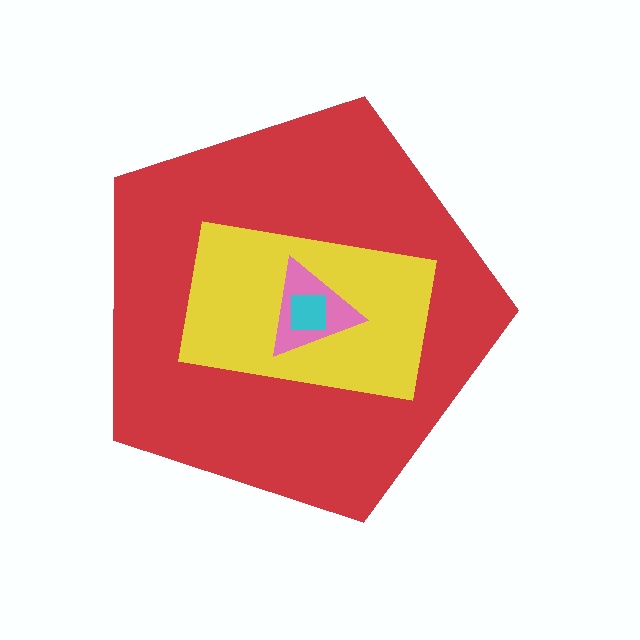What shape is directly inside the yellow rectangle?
The pink triangle.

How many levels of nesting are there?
4.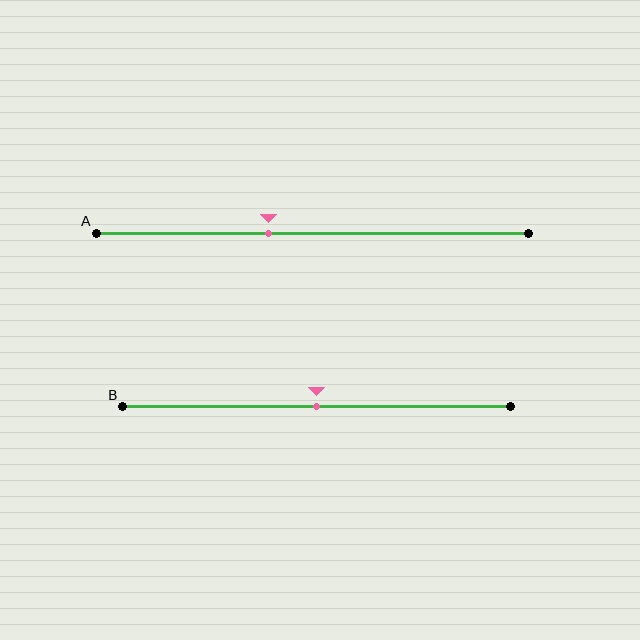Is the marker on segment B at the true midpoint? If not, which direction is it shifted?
Yes, the marker on segment B is at the true midpoint.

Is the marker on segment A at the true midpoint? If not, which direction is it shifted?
No, the marker on segment A is shifted to the left by about 10% of the segment length.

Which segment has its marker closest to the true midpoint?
Segment B has its marker closest to the true midpoint.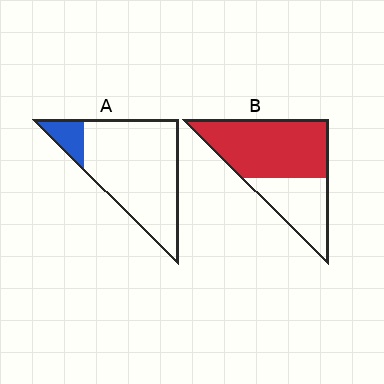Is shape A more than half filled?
No.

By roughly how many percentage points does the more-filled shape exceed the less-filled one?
By roughly 50 percentage points (B over A).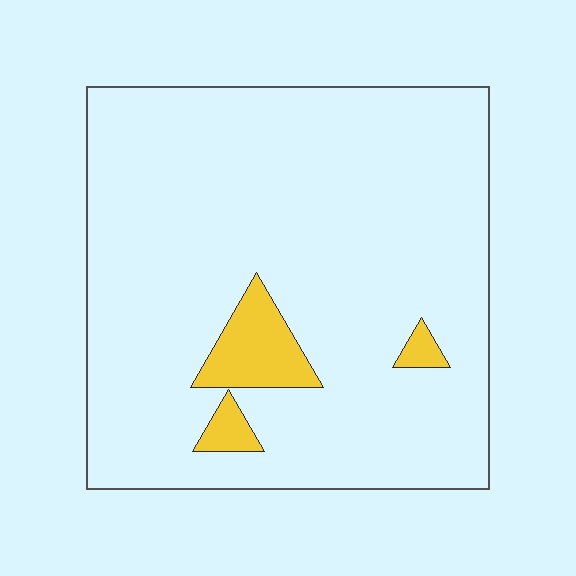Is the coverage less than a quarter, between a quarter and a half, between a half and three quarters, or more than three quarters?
Less than a quarter.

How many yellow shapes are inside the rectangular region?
3.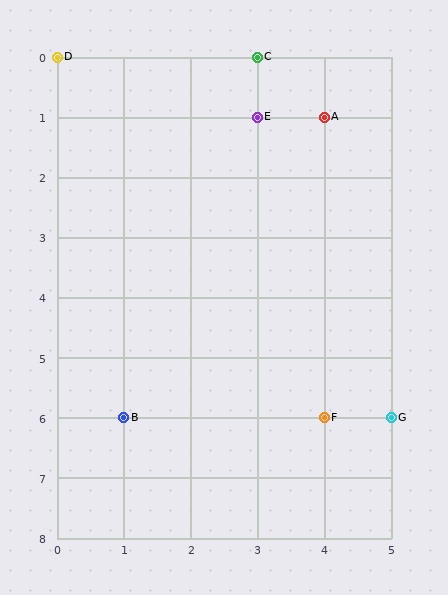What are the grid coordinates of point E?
Point E is at grid coordinates (3, 1).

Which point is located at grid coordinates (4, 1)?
Point A is at (4, 1).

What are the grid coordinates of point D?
Point D is at grid coordinates (0, 0).